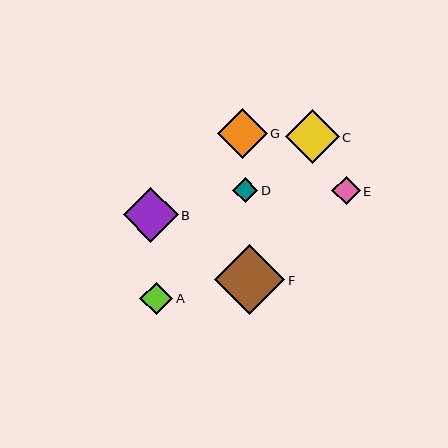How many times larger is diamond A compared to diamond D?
Diamond A is approximately 1.3 times the size of diamond D.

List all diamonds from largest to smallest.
From largest to smallest: F, B, C, G, A, E, D.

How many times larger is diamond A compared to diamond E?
Diamond A is approximately 1.2 times the size of diamond E.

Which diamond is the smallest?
Diamond D is the smallest with a size of approximately 25 pixels.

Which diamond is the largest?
Diamond F is the largest with a size of approximately 70 pixels.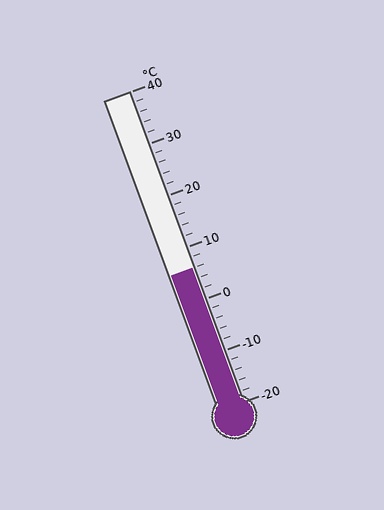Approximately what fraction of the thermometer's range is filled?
The thermometer is filled to approximately 45% of its range.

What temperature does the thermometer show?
The thermometer shows approximately 6°C.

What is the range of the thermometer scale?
The thermometer scale ranges from -20°C to 40°C.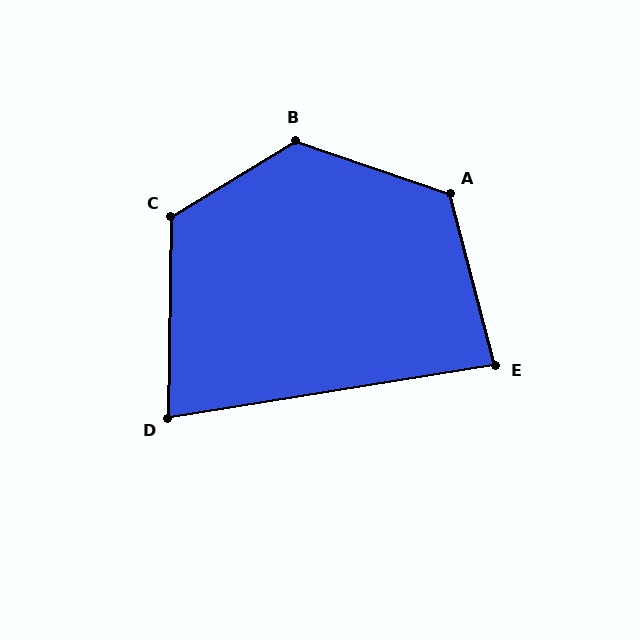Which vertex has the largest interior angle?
B, at approximately 129 degrees.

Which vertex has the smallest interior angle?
D, at approximately 80 degrees.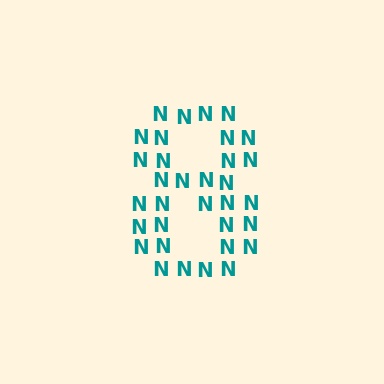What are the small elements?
The small elements are letter N's.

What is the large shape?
The large shape is the digit 8.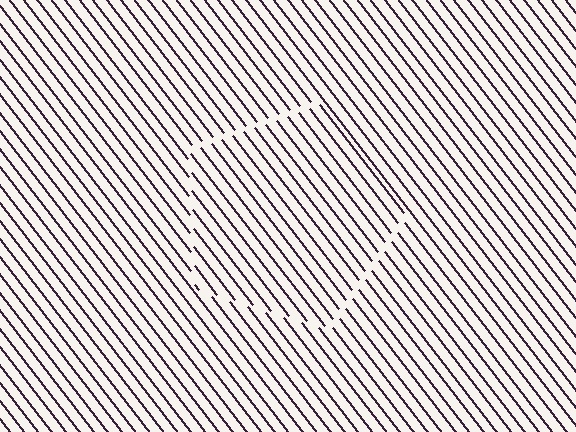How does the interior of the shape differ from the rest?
The interior of the shape contains the same grating, shifted by half a period — the contour is defined by the phase discontinuity where line-ends from the inner and outer gratings abut.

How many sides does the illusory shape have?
5 sides — the line-ends trace a pentagon.